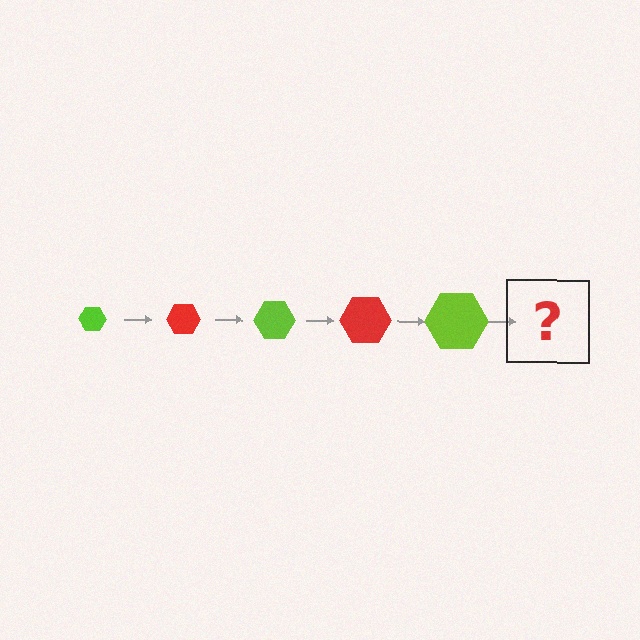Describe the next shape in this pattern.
It should be a red hexagon, larger than the previous one.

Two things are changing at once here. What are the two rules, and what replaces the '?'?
The two rules are that the hexagon grows larger each step and the color cycles through lime and red. The '?' should be a red hexagon, larger than the previous one.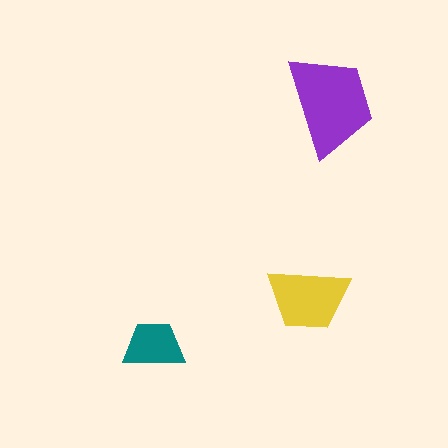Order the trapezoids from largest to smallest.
the purple one, the yellow one, the teal one.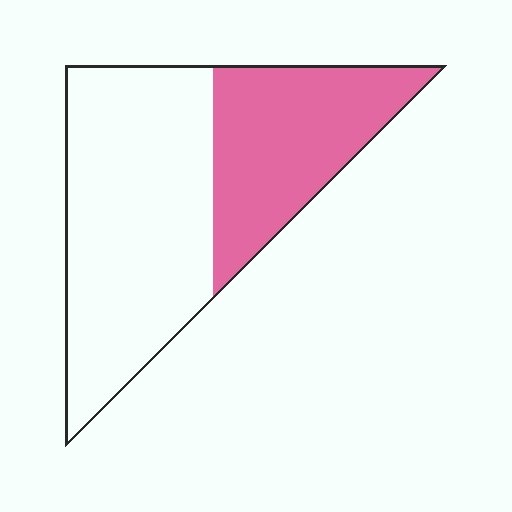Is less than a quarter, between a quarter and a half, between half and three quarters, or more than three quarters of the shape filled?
Between a quarter and a half.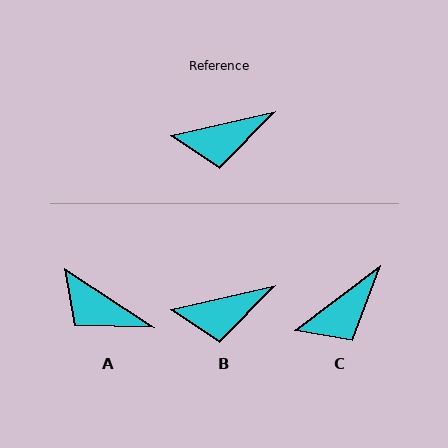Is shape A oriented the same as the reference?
No, it is off by about 47 degrees.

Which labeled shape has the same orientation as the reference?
B.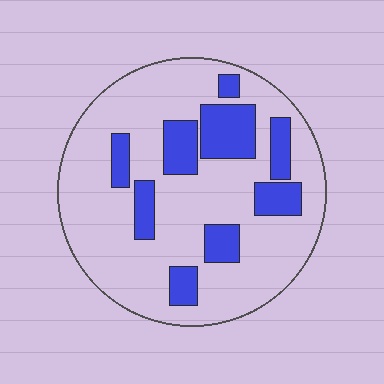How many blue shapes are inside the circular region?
9.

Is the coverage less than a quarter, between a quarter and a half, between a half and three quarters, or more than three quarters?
Less than a quarter.